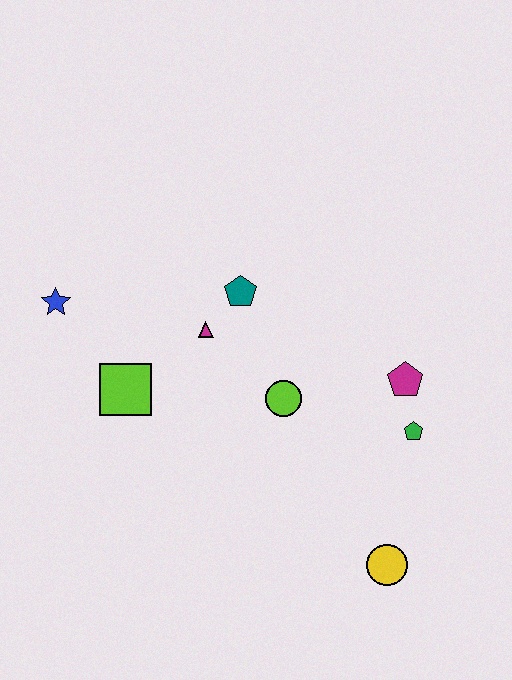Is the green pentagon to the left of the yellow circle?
No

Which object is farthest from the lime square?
The yellow circle is farthest from the lime square.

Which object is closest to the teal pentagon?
The magenta triangle is closest to the teal pentagon.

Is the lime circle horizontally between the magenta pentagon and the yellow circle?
No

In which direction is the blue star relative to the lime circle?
The blue star is to the left of the lime circle.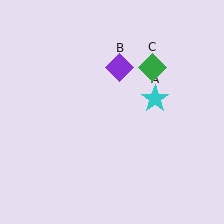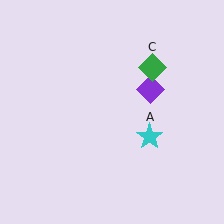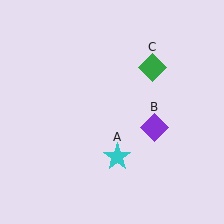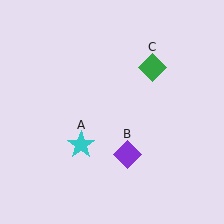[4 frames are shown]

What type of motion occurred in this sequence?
The cyan star (object A), purple diamond (object B) rotated clockwise around the center of the scene.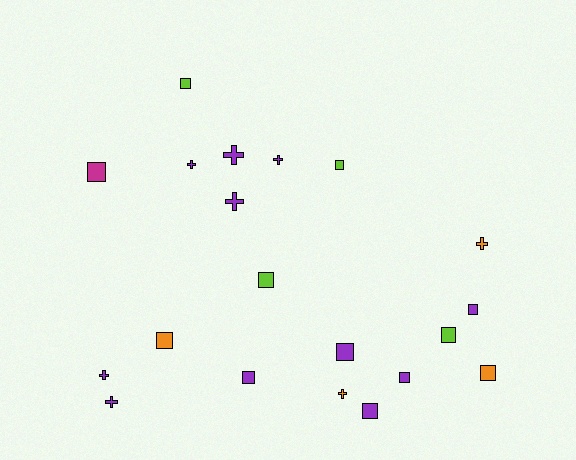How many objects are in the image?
There are 20 objects.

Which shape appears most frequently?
Square, with 12 objects.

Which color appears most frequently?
Purple, with 11 objects.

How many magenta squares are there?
There is 1 magenta square.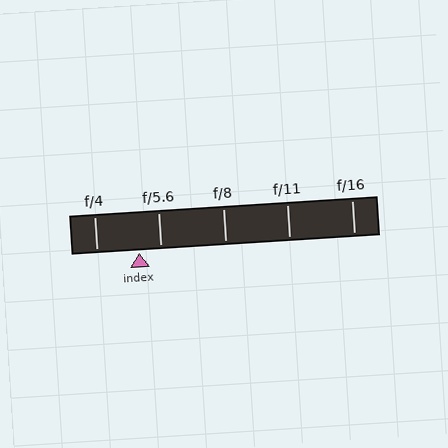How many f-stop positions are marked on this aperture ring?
There are 5 f-stop positions marked.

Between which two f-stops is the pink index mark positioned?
The index mark is between f/4 and f/5.6.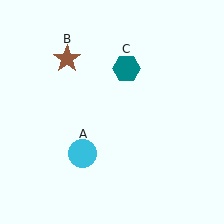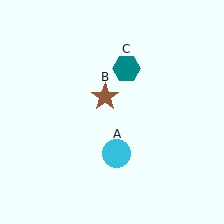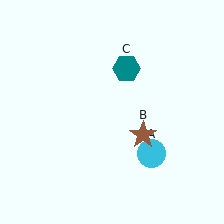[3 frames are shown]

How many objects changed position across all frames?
2 objects changed position: cyan circle (object A), brown star (object B).